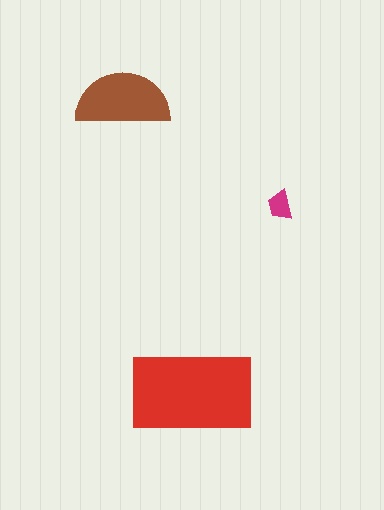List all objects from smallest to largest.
The magenta trapezoid, the brown semicircle, the red rectangle.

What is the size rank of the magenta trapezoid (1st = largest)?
3rd.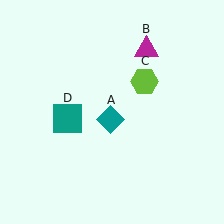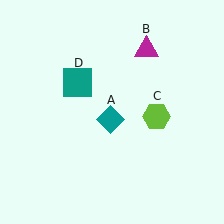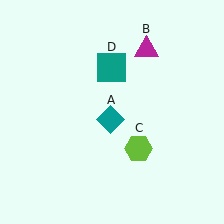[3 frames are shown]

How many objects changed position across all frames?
2 objects changed position: lime hexagon (object C), teal square (object D).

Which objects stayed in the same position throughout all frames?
Teal diamond (object A) and magenta triangle (object B) remained stationary.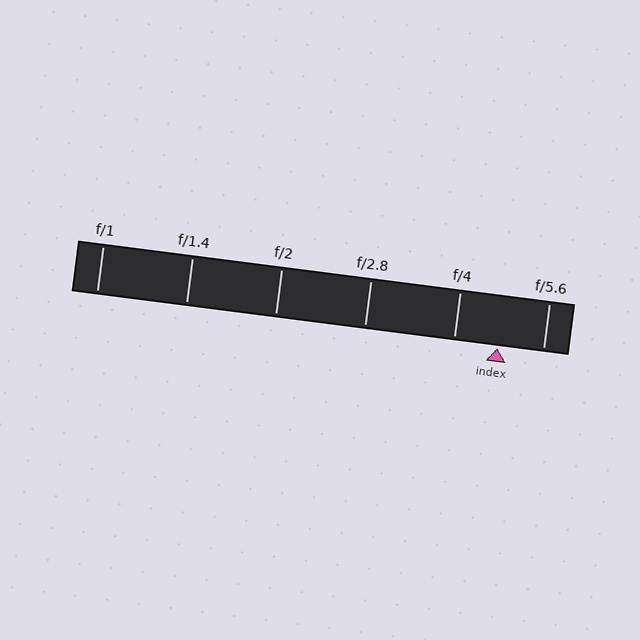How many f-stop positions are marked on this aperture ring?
There are 6 f-stop positions marked.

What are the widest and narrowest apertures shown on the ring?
The widest aperture shown is f/1 and the narrowest is f/5.6.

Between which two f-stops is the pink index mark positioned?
The index mark is between f/4 and f/5.6.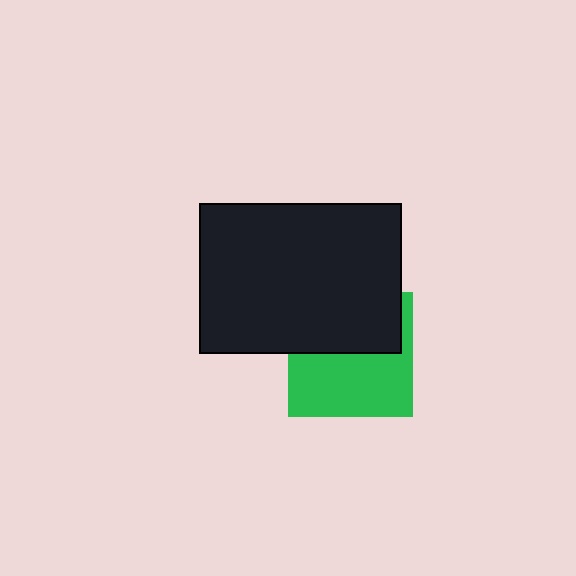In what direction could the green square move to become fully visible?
The green square could move down. That would shift it out from behind the black rectangle entirely.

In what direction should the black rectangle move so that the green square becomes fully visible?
The black rectangle should move up. That is the shortest direction to clear the overlap and leave the green square fully visible.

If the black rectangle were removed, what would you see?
You would see the complete green square.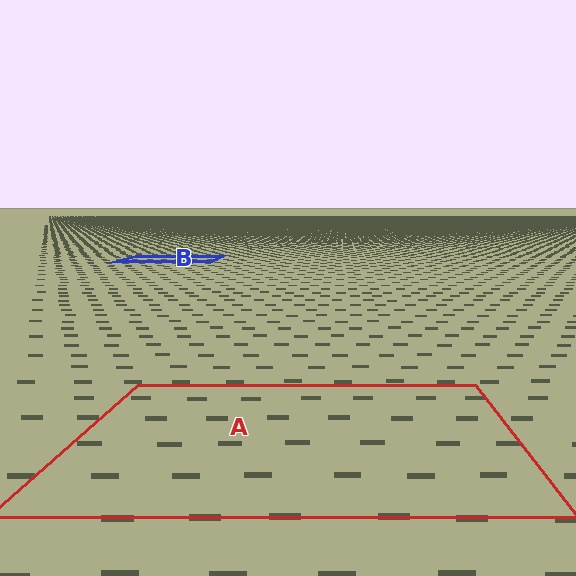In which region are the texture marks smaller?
The texture marks are smaller in region B, because it is farther away.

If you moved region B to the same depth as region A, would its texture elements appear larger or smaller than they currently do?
They would appear larger. At a closer depth, the same texture elements are projected at a bigger on-screen size.